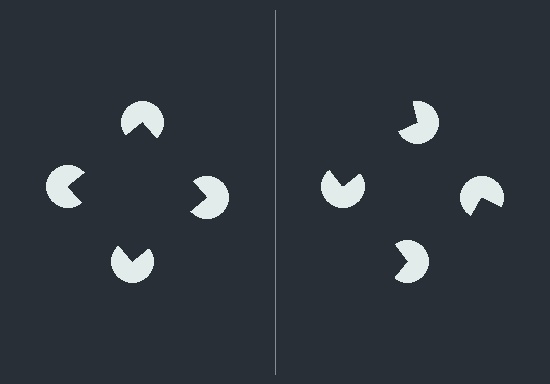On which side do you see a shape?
An illusory square appears on the left side. On the right side the wedge cuts are rotated, so no coherent shape forms.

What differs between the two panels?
The pac-man discs are positioned identically on both sides; only the wedge orientations differ. On the left they align to a square; on the right they are misaligned.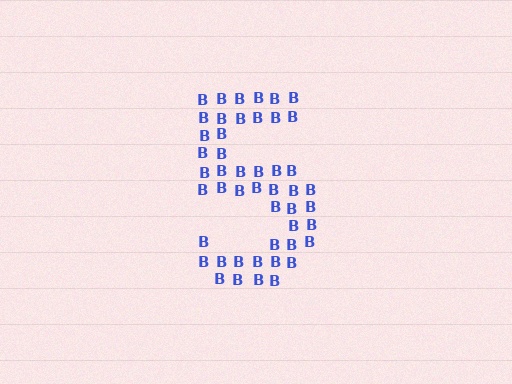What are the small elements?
The small elements are letter B's.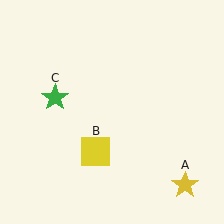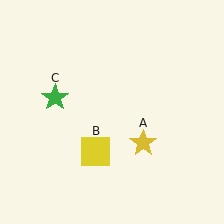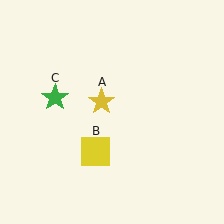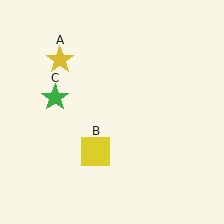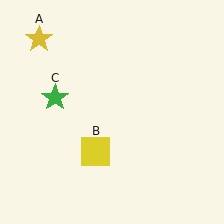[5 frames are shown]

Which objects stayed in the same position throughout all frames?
Yellow square (object B) and green star (object C) remained stationary.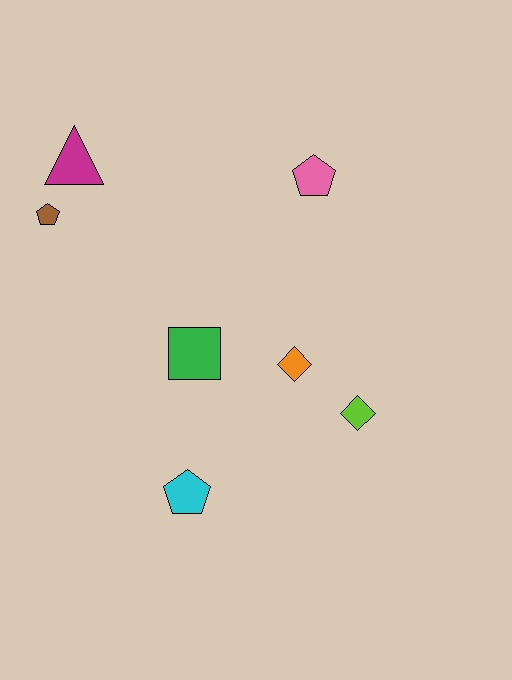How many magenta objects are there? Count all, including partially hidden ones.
There is 1 magenta object.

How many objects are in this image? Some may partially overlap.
There are 7 objects.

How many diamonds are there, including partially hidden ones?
There are 2 diamonds.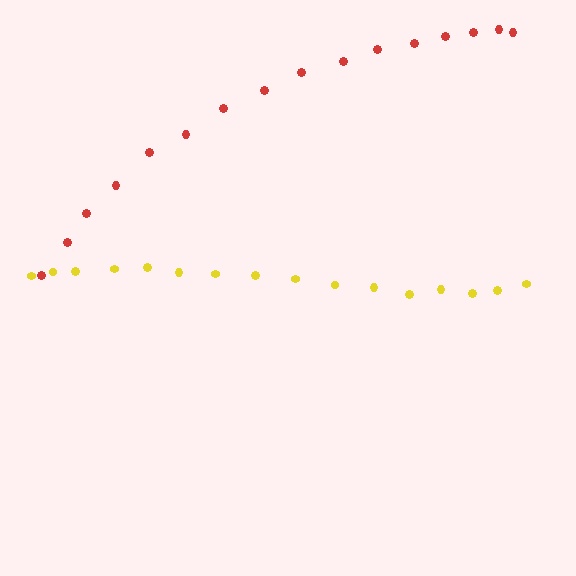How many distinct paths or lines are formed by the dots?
There are 2 distinct paths.